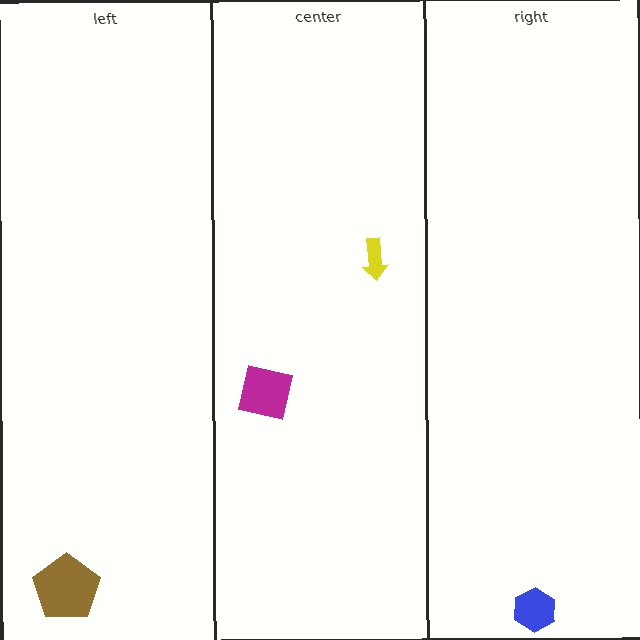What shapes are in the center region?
The yellow arrow, the magenta square.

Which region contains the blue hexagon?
The right region.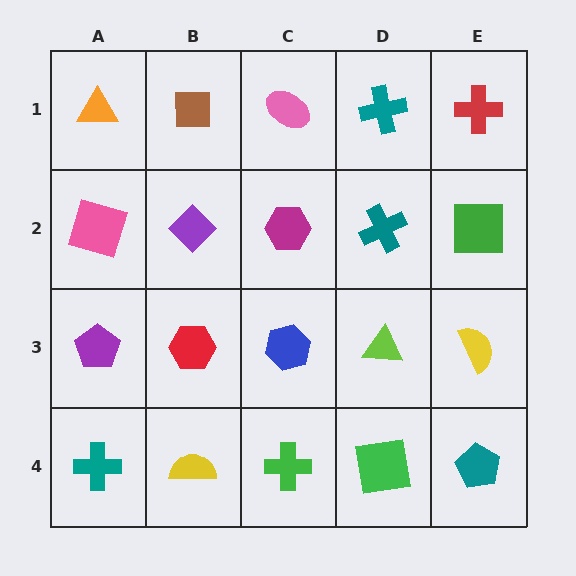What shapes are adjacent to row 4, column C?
A blue hexagon (row 3, column C), a yellow semicircle (row 4, column B), a green square (row 4, column D).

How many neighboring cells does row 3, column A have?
3.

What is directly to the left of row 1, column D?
A pink ellipse.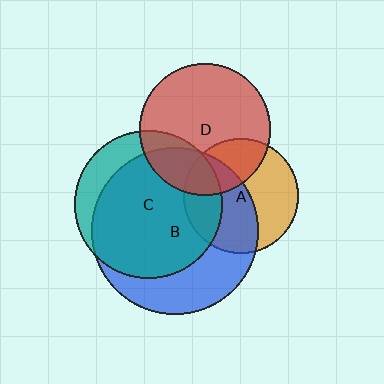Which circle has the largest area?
Circle B (blue).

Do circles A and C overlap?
Yes.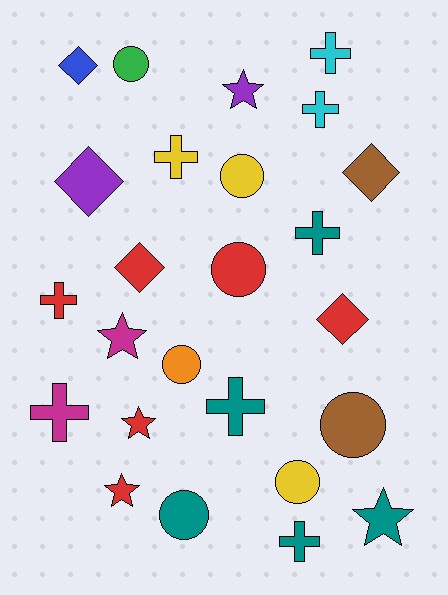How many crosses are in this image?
There are 8 crosses.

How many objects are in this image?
There are 25 objects.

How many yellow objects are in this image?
There are 3 yellow objects.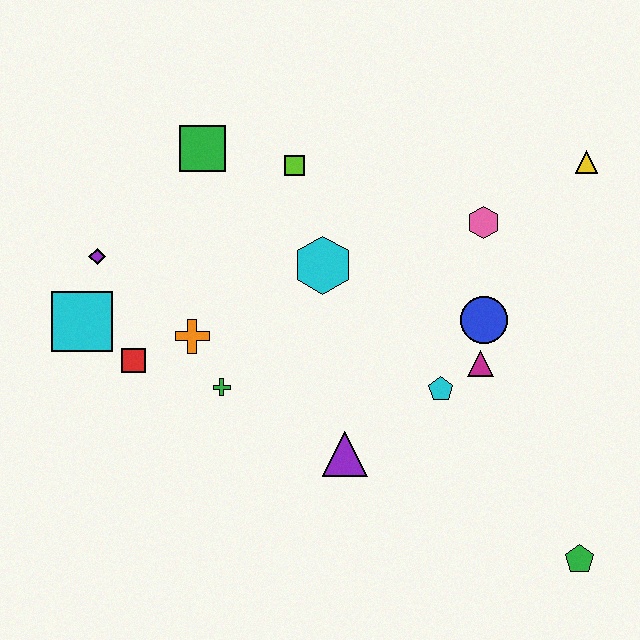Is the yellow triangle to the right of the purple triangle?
Yes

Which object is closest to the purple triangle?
The cyan pentagon is closest to the purple triangle.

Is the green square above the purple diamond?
Yes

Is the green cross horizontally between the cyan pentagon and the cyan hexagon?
No